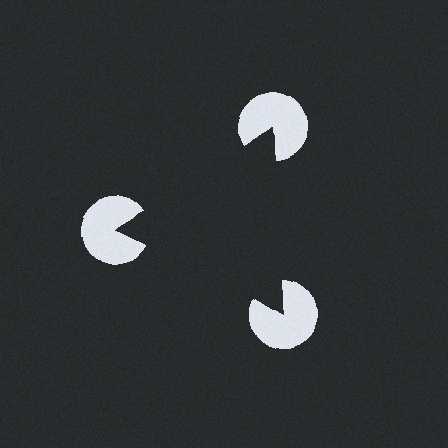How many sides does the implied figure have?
3 sides.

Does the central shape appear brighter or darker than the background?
It typically appears slightly darker than the background, even though no actual brightness change is drawn.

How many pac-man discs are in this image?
There are 3 — one at each vertex of the illusory triangle.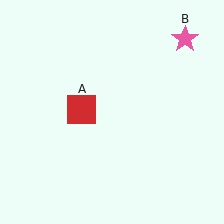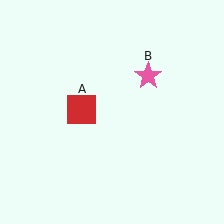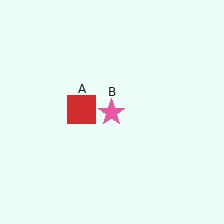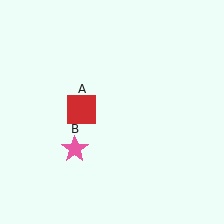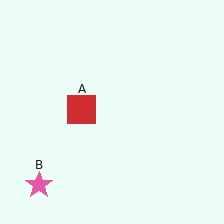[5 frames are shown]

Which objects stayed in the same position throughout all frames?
Red square (object A) remained stationary.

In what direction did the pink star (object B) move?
The pink star (object B) moved down and to the left.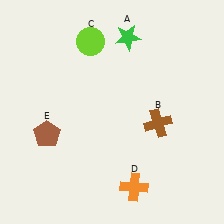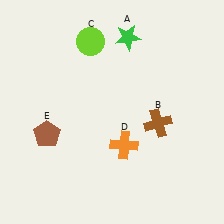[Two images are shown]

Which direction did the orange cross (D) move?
The orange cross (D) moved up.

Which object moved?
The orange cross (D) moved up.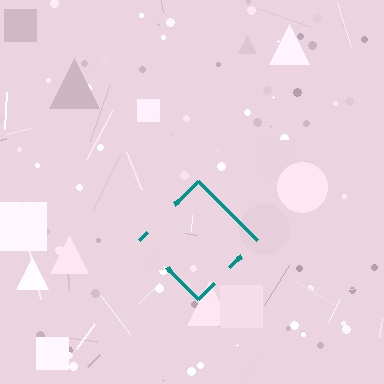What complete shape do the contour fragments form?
The contour fragments form a diamond.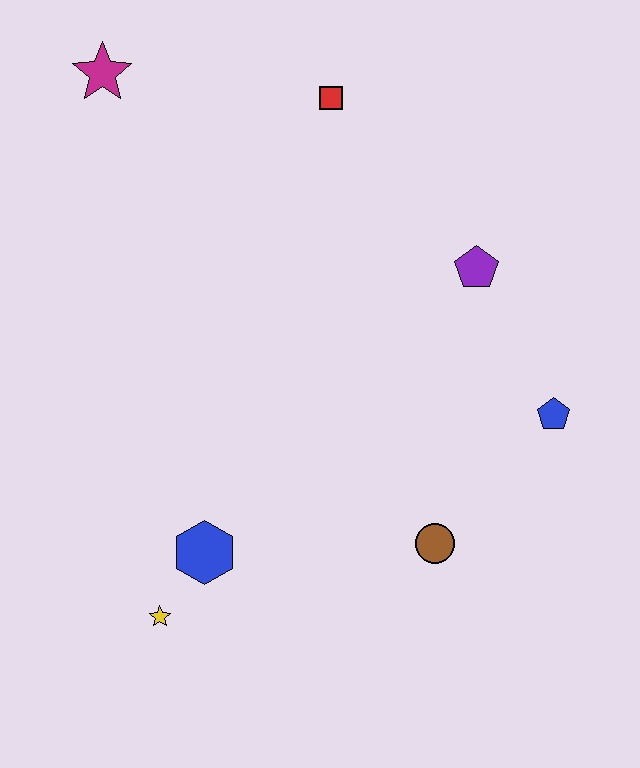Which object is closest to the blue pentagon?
The purple pentagon is closest to the blue pentagon.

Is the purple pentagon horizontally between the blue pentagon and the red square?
Yes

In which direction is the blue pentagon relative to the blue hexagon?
The blue pentagon is to the right of the blue hexagon.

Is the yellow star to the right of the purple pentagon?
No